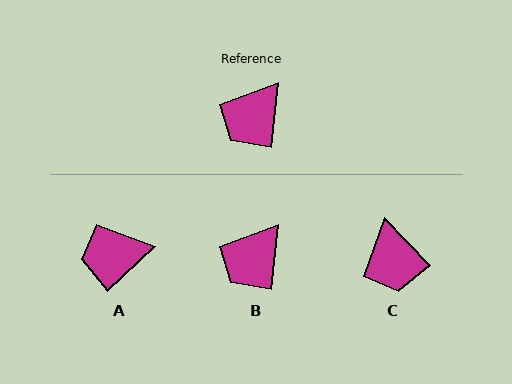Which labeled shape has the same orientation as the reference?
B.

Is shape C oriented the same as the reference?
No, it is off by about 50 degrees.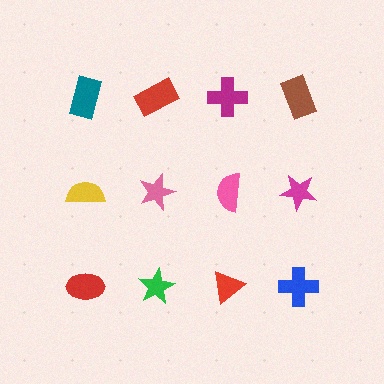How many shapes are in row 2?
4 shapes.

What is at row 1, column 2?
A red rectangle.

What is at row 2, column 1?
A yellow semicircle.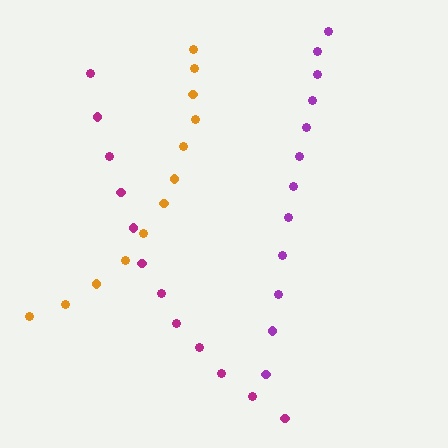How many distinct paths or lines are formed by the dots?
There are 3 distinct paths.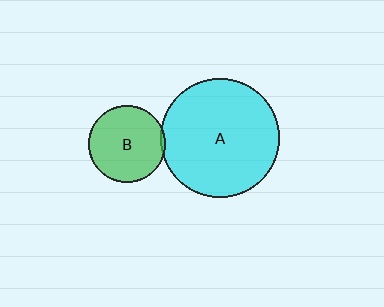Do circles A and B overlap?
Yes.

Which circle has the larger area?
Circle A (cyan).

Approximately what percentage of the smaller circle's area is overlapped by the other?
Approximately 5%.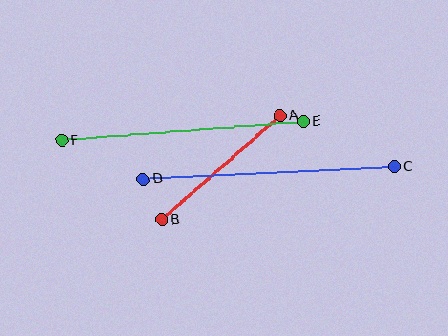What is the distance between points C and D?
The distance is approximately 251 pixels.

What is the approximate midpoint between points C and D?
The midpoint is at approximately (269, 173) pixels.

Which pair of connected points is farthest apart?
Points C and D are farthest apart.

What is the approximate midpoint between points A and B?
The midpoint is at approximately (221, 167) pixels.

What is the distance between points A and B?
The distance is approximately 158 pixels.